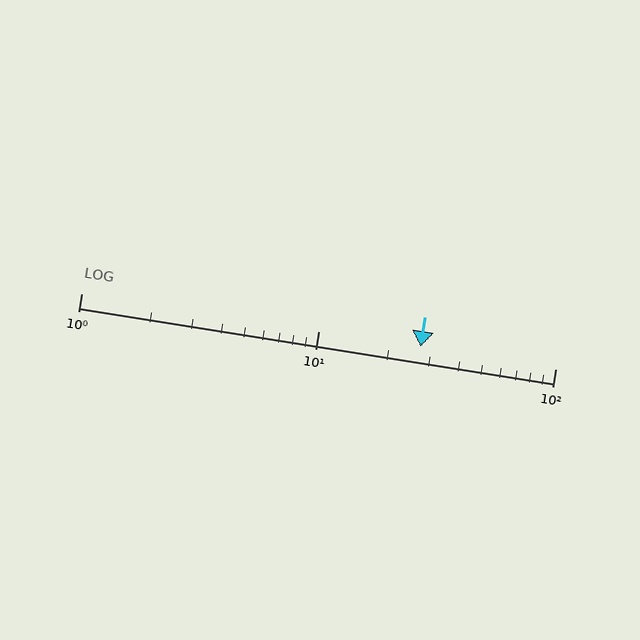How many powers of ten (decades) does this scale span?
The scale spans 2 decades, from 1 to 100.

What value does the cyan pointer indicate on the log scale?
The pointer indicates approximately 27.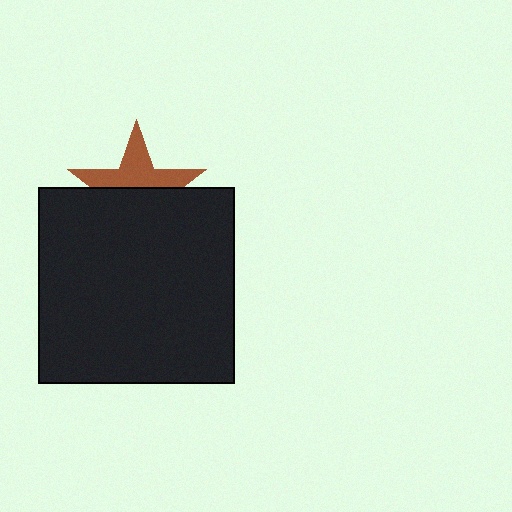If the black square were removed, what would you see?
You would see the complete brown star.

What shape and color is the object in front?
The object in front is a black square.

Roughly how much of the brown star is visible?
About half of it is visible (roughly 47%).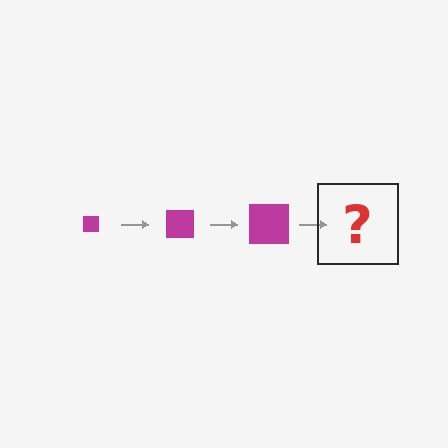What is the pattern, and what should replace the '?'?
The pattern is that the square gets progressively larger each step. The '?' should be a magenta square, larger than the previous one.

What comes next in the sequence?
The next element should be a magenta square, larger than the previous one.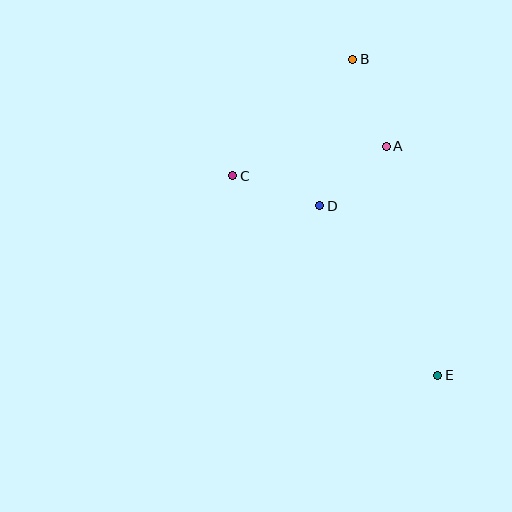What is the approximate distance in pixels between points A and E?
The distance between A and E is approximately 235 pixels.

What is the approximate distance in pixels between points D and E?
The distance between D and E is approximately 206 pixels.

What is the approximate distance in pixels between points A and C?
The distance between A and C is approximately 157 pixels.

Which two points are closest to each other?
Points A and D are closest to each other.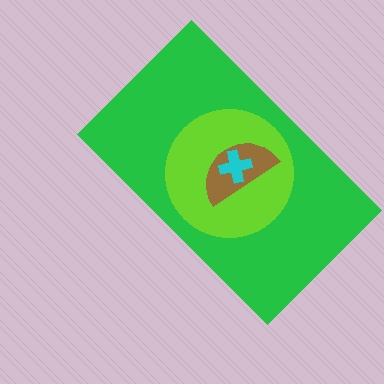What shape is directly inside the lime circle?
The brown semicircle.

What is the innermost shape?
The cyan cross.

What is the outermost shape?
The green rectangle.